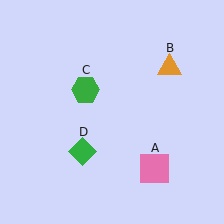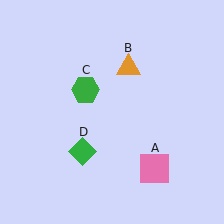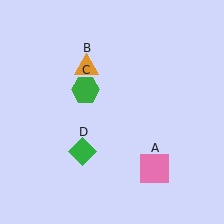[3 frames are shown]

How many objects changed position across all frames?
1 object changed position: orange triangle (object B).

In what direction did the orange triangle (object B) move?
The orange triangle (object B) moved left.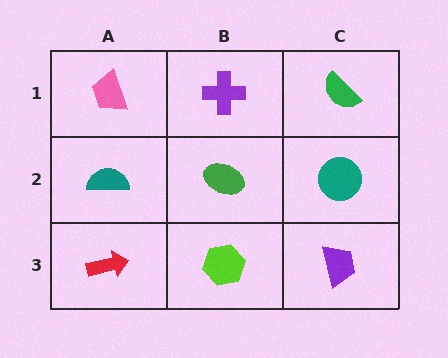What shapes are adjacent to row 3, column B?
A green ellipse (row 2, column B), a red arrow (row 3, column A), a purple trapezoid (row 3, column C).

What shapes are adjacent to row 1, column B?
A green ellipse (row 2, column B), a pink trapezoid (row 1, column A), a green semicircle (row 1, column C).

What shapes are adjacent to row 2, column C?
A green semicircle (row 1, column C), a purple trapezoid (row 3, column C), a green ellipse (row 2, column B).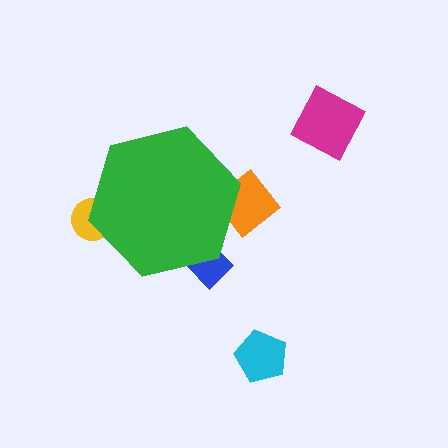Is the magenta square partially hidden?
No, the magenta square is fully visible.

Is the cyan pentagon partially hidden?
No, the cyan pentagon is fully visible.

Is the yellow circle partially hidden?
Yes, the yellow circle is partially hidden behind the green hexagon.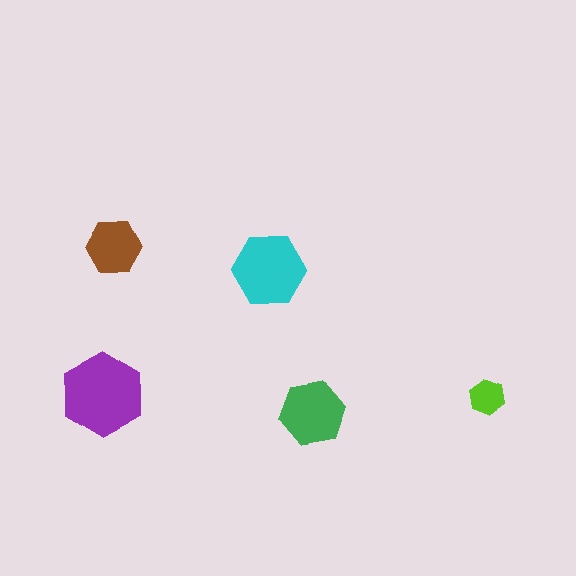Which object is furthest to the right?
The lime hexagon is rightmost.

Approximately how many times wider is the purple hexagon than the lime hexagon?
About 2.5 times wider.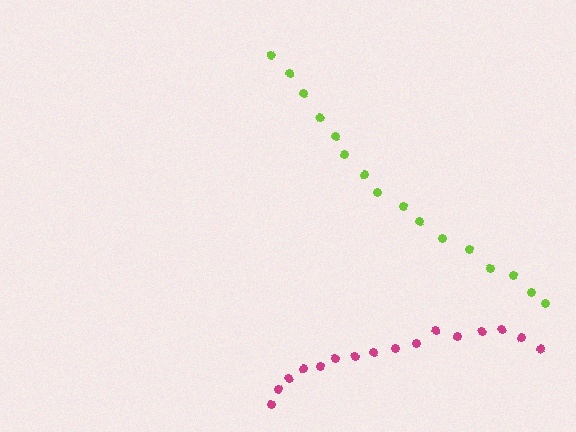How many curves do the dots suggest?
There are 2 distinct paths.